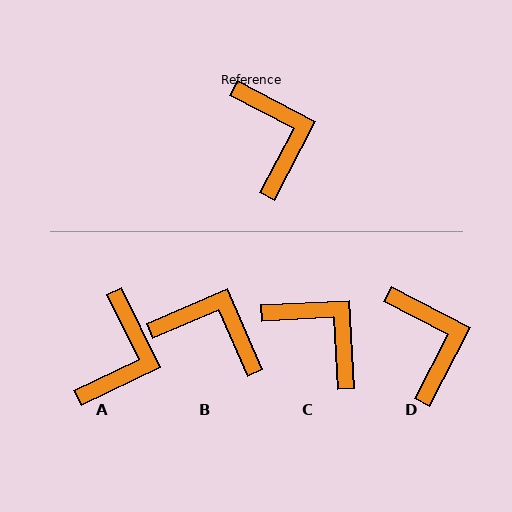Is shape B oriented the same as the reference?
No, it is off by about 51 degrees.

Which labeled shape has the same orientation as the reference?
D.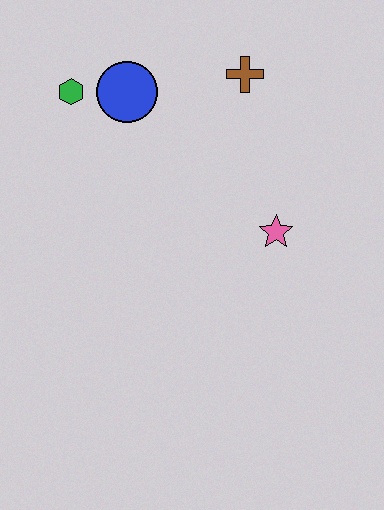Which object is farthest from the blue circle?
The pink star is farthest from the blue circle.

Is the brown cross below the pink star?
No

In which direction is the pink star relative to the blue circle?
The pink star is to the right of the blue circle.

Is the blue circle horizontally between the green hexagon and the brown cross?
Yes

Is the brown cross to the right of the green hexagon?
Yes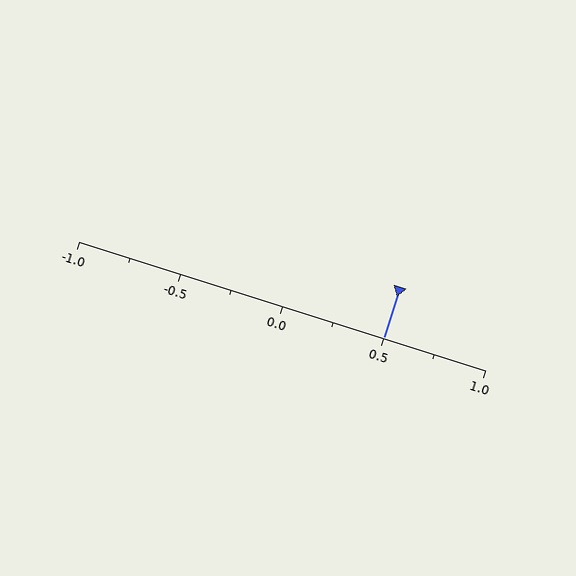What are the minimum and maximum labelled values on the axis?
The axis runs from -1.0 to 1.0.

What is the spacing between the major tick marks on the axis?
The major ticks are spaced 0.5 apart.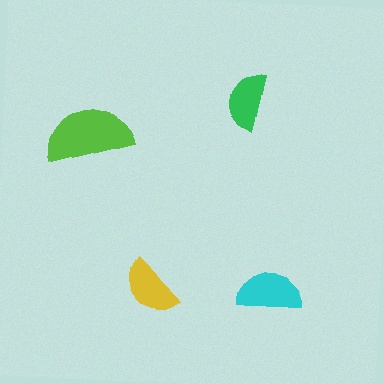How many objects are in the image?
There are 4 objects in the image.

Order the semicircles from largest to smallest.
the lime one, the cyan one, the yellow one, the green one.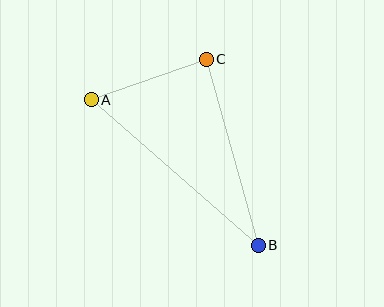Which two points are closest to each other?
Points A and C are closest to each other.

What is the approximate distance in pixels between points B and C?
The distance between B and C is approximately 193 pixels.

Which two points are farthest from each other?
Points A and B are farthest from each other.